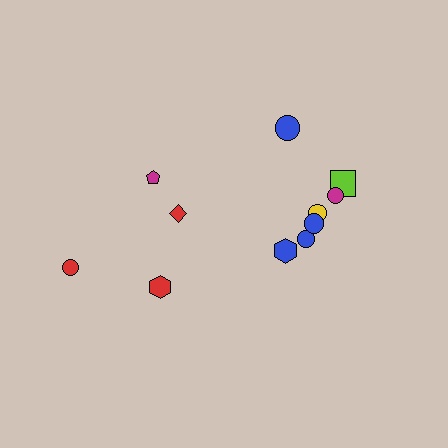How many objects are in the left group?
There are 4 objects.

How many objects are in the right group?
There are 7 objects.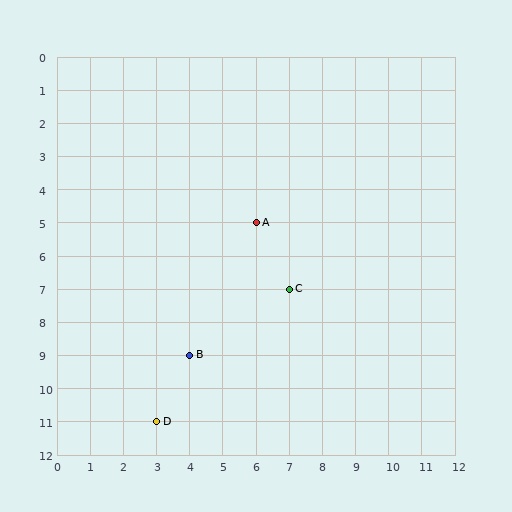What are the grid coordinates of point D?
Point D is at grid coordinates (3, 11).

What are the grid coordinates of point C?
Point C is at grid coordinates (7, 7).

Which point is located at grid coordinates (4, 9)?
Point B is at (4, 9).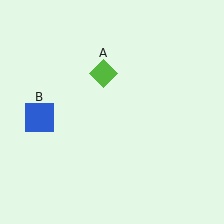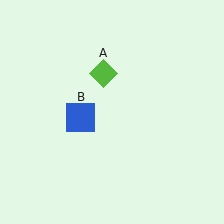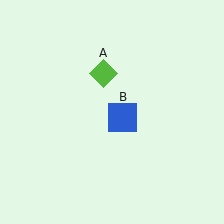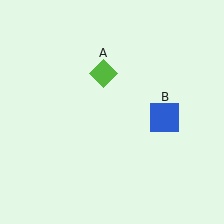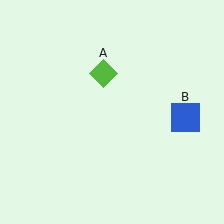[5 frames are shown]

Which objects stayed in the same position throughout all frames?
Lime diamond (object A) remained stationary.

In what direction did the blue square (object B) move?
The blue square (object B) moved right.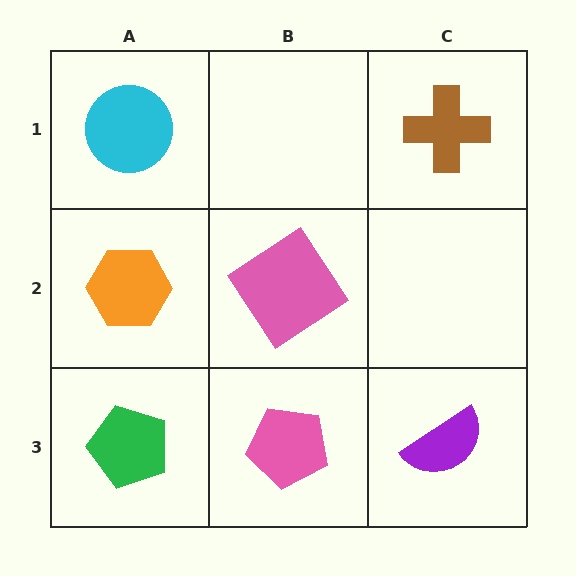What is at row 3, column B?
A pink pentagon.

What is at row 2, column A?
An orange hexagon.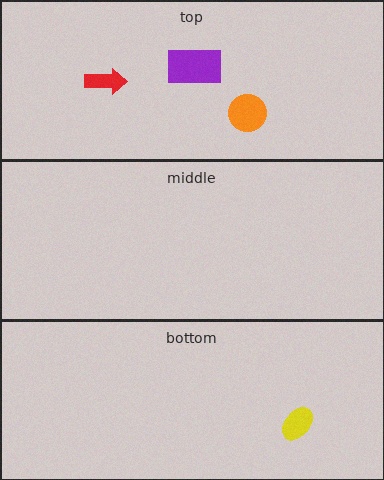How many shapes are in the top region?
3.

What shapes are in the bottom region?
The yellow ellipse.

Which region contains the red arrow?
The top region.